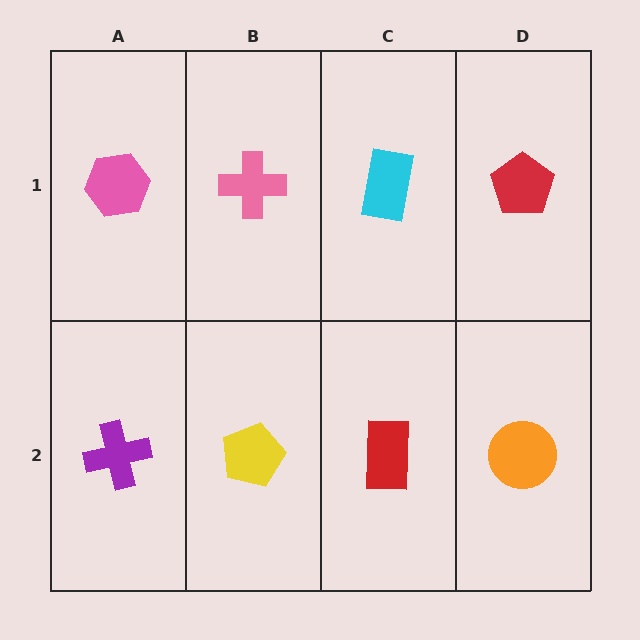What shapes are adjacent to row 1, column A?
A purple cross (row 2, column A), a pink cross (row 1, column B).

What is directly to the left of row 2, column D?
A red rectangle.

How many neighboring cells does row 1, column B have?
3.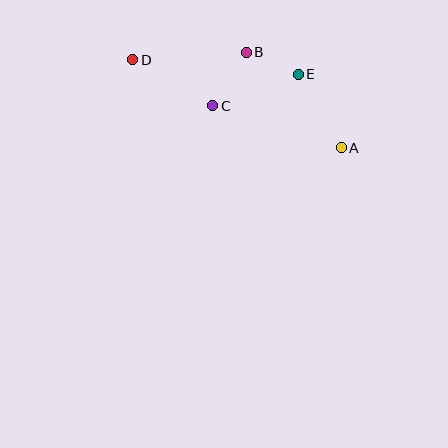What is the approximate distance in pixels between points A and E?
The distance between A and E is approximately 86 pixels.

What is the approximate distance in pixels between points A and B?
The distance between A and B is approximately 135 pixels.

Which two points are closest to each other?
Points B and E are closest to each other.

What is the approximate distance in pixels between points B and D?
The distance between B and D is approximately 114 pixels.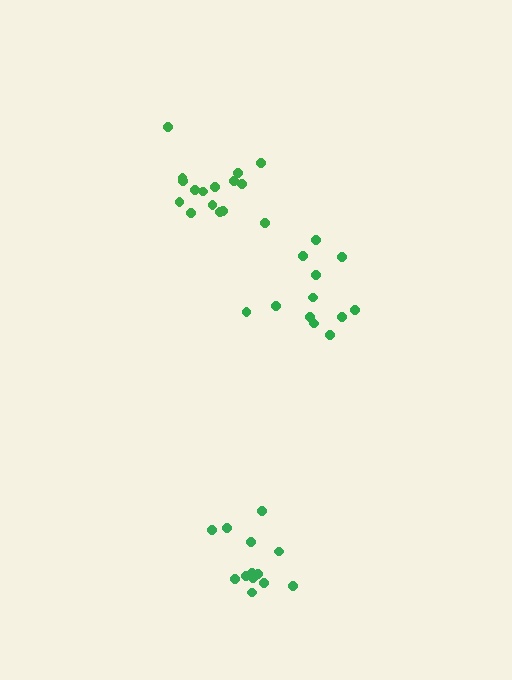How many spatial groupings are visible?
There are 3 spatial groupings.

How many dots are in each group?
Group 1: 16 dots, Group 2: 13 dots, Group 3: 12 dots (41 total).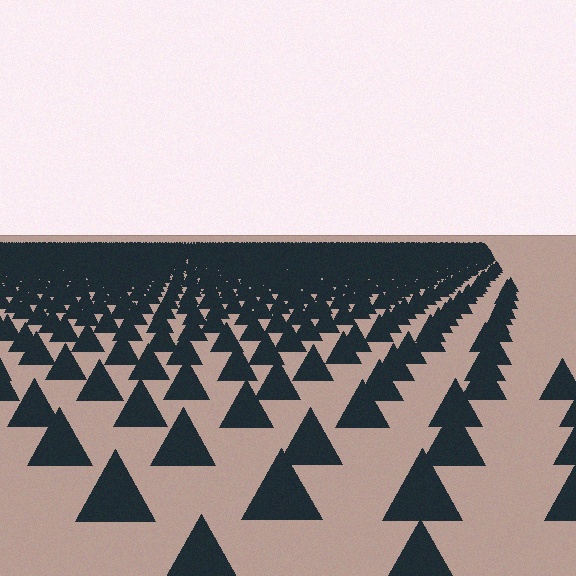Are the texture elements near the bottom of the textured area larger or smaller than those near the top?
Larger. Near the bottom, elements are closer to the viewer and appear at a bigger on-screen size.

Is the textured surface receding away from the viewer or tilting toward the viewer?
The surface is receding away from the viewer. Texture elements get smaller and denser toward the top.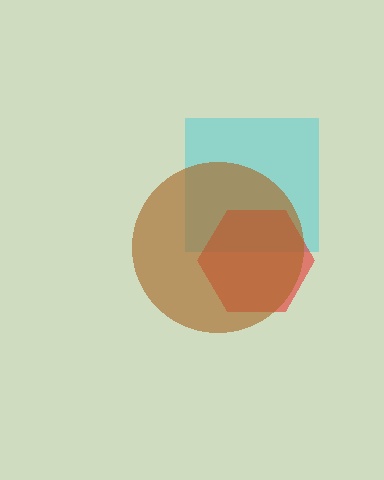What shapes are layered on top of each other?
The layered shapes are: a cyan square, a red hexagon, a brown circle.